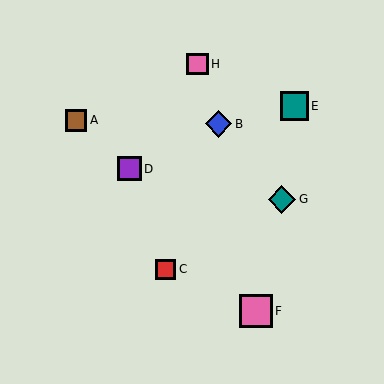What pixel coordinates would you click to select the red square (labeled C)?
Click at (165, 269) to select the red square C.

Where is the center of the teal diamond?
The center of the teal diamond is at (282, 199).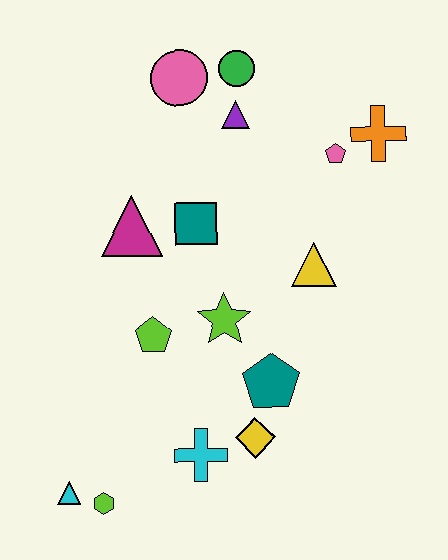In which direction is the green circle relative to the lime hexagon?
The green circle is above the lime hexagon.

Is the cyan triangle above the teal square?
No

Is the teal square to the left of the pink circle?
No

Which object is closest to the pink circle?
The green circle is closest to the pink circle.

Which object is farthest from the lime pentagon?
The orange cross is farthest from the lime pentagon.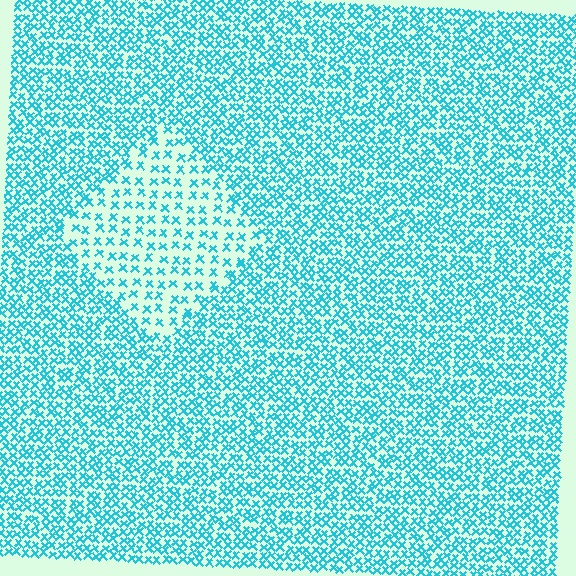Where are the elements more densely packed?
The elements are more densely packed outside the diamond boundary.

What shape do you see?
I see a diamond.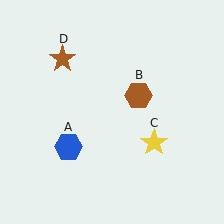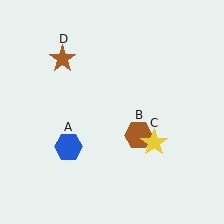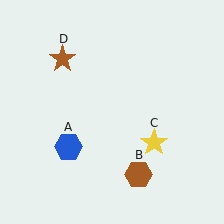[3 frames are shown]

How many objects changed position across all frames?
1 object changed position: brown hexagon (object B).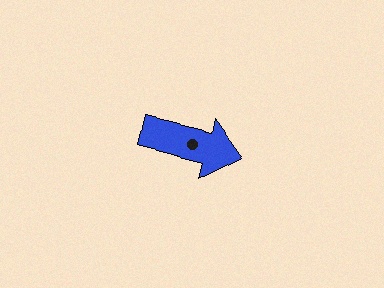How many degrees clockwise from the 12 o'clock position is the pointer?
Approximately 104 degrees.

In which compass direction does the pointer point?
East.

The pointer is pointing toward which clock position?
Roughly 3 o'clock.